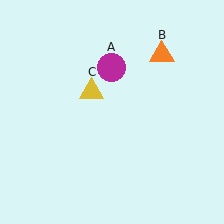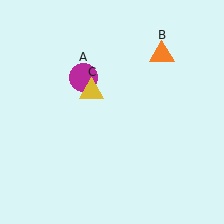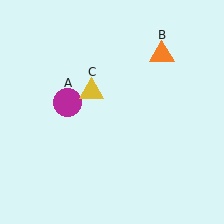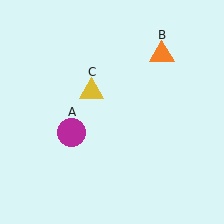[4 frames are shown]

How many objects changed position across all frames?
1 object changed position: magenta circle (object A).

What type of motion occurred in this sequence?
The magenta circle (object A) rotated counterclockwise around the center of the scene.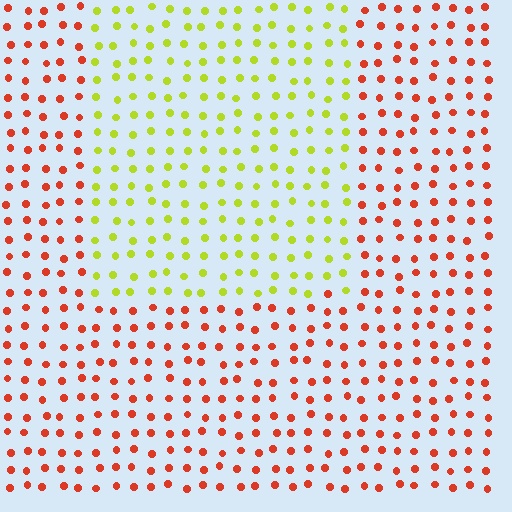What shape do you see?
I see a rectangle.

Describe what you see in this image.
The image is filled with small red elements in a uniform arrangement. A rectangle-shaped region is visible where the elements are tinted to a slightly different hue, forming a subtle color boundary.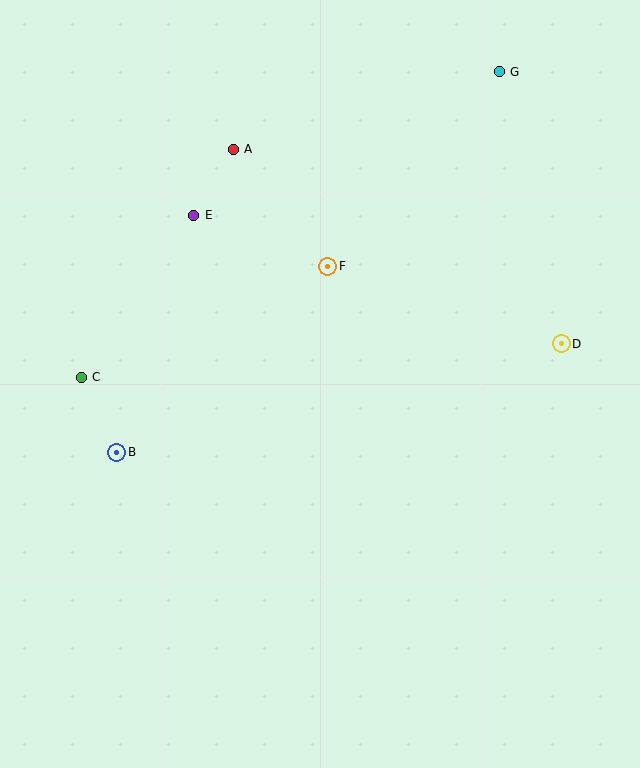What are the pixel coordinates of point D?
Point D is at (561, 344).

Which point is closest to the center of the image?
Point F at (328, 266) is closest to the center.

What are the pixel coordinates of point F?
Point F is at (328, 266).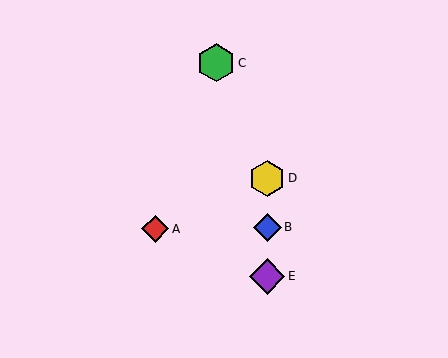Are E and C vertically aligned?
No, E is at x≈267 and C is at x≈216.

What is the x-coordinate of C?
Object C is at x≈216.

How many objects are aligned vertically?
3 objects (B, D, E) are aligned vertically.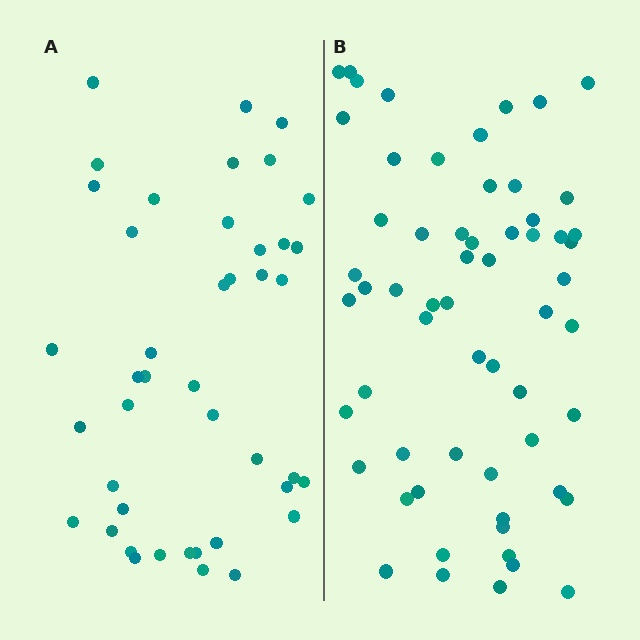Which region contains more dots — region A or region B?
Region B (the right region) has more dots.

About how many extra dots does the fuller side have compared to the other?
Region B has approximately 15 more dots than region A.